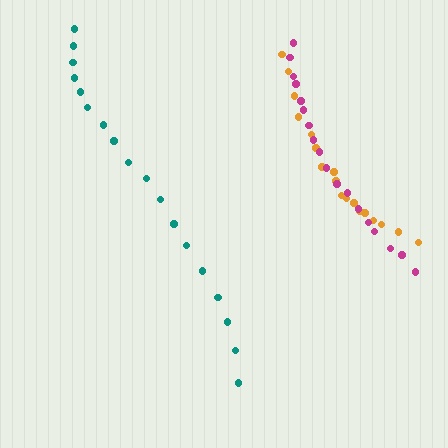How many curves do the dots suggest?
There are 3 distinct paths.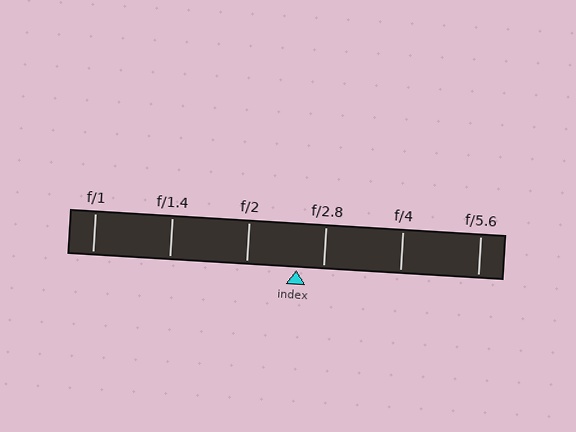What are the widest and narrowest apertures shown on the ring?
The widest aperture shown is f/1 and the narrowest is f/5.6.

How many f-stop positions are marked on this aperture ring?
There are 6 f-stop positions marked.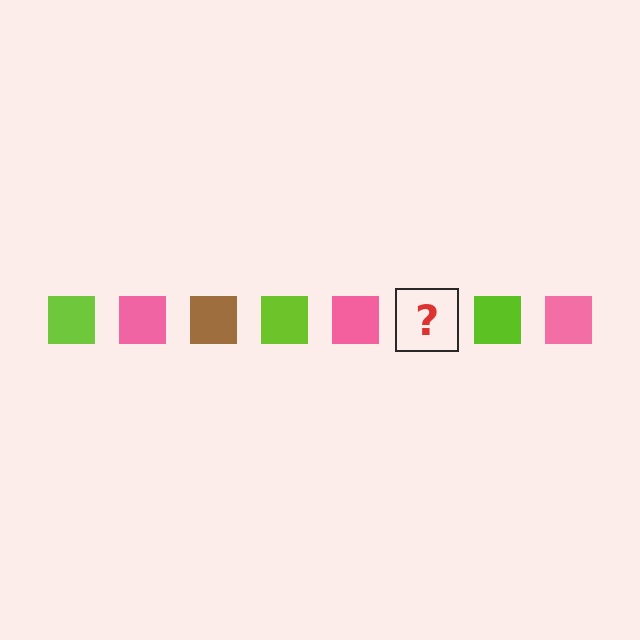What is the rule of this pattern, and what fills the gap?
The rule is that the pattern cycles through lime, pink, brown squares. The gap should be filled with a brown square.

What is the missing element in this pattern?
The missing element is a brown square.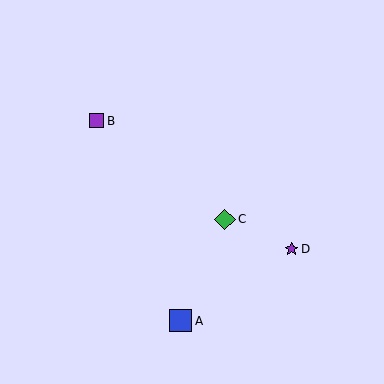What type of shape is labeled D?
Shape D is a purple star.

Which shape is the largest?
The blue square (labeled A) is the largest.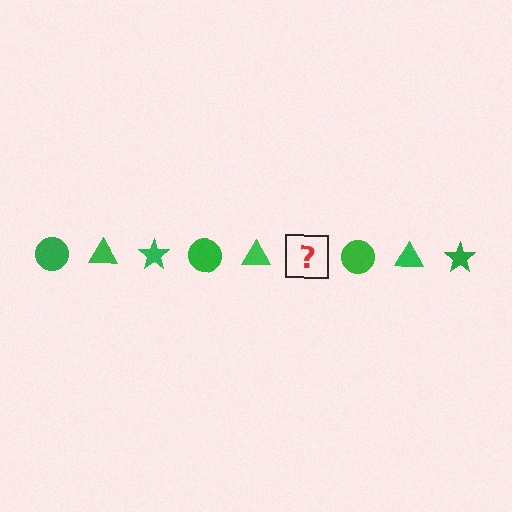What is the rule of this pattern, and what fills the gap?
The rule is that the pattern cycles through circle, triangle, star shapes in green. The gap should be filled with a green star.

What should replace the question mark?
The question mark should be replaced with a green star.